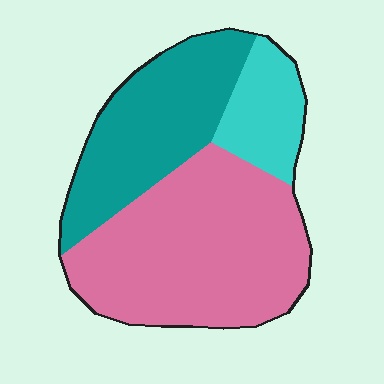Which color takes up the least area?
Cyan, at roughly 15%.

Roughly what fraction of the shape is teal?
Teal takes up about one third (1/3) of the shape.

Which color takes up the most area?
Pink, at roughly 55%.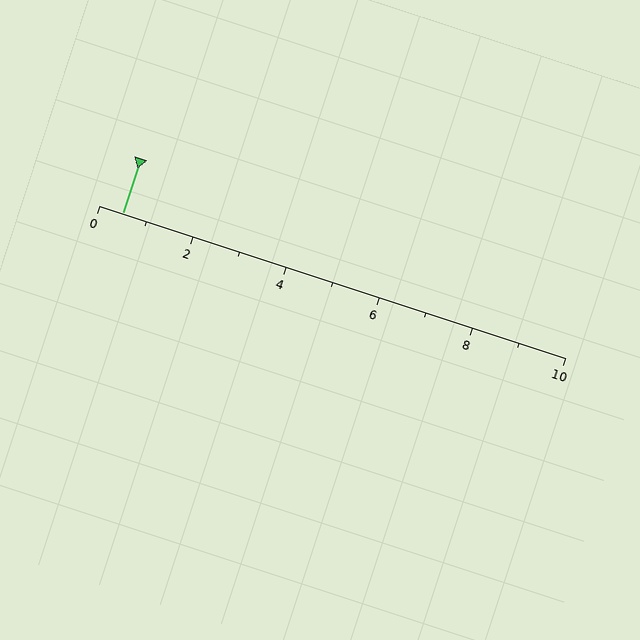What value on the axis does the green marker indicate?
The marker indicates approximately 0.5.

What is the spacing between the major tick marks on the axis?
The major ticks are spaced 2 apart.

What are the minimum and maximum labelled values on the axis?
The axis runs from 0 to 10.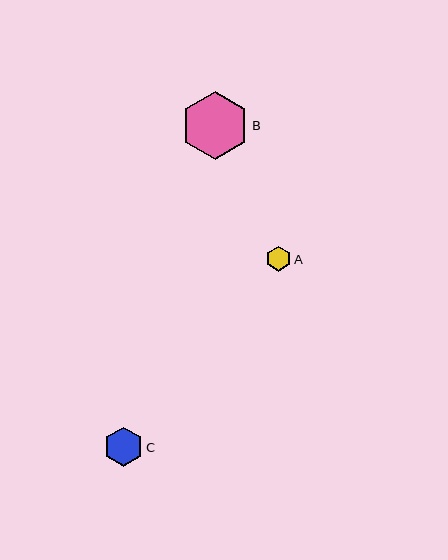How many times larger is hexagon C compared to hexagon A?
Hexagon C is approximately 1.6 times the size of hexagon A.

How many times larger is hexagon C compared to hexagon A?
Hexagon C is approximately 1.6 times the size of hexagon A.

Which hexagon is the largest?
Hexagon B is the largest with a size of approximately 67 pixels.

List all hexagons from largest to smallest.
From largest to smallest: B, C, A.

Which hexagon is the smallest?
Hexagon A is the smallest with a size of approximately 25 pixels.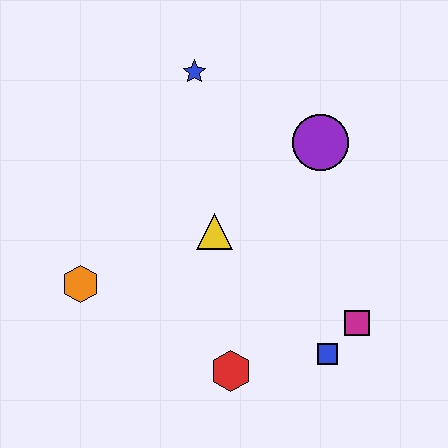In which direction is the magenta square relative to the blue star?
The magenta square is below the blue star.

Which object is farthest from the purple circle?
The orange hexagon is farthest from the purple circle.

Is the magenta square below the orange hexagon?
Yes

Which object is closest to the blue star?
The purple circle is closest to the blue star.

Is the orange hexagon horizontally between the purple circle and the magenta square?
No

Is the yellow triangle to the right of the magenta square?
No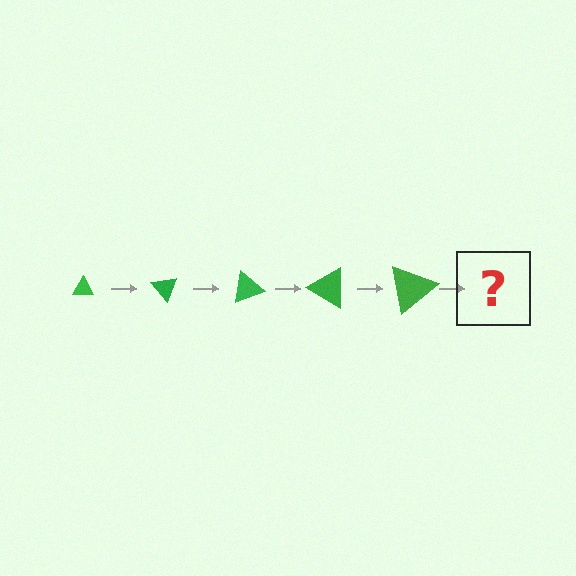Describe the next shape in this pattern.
It should be a triangle, larger than the previous one and rotated 250 degrees from the start.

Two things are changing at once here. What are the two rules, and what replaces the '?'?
The two rules are that the triangle grows larger each step and it rotates 50 degrees each step. The '?' should be a triangle, larger than the previous one and rotated 250 degrees from the start.